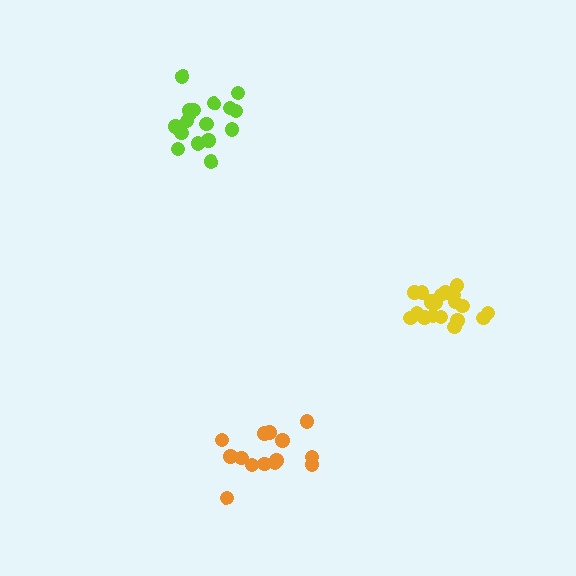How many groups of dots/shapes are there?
There are 3 groups.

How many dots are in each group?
Group 1: 20 dots, Group 2: 17 dots, Group 3: 14 dots (51 total).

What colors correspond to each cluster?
The clusters are colored: yellow, lime, orange.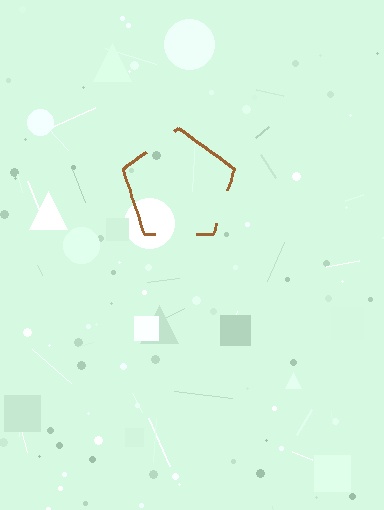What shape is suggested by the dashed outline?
The dashed outline suggests a pentagon.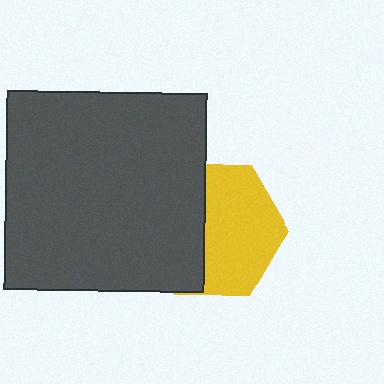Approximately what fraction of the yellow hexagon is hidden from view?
Roughly 42% of the yellow hexagon is hidden behind the dark gray square.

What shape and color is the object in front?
The object in front is a dark gray square.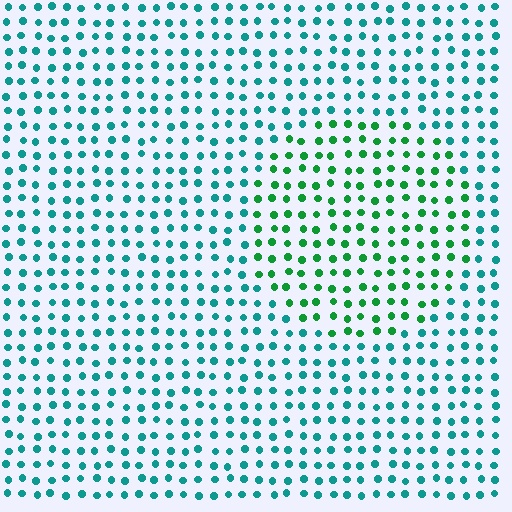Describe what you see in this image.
The image is filled with small teal elements in a uniform arrangement. A circle-shaped region is visible where the elements are tinted to a slightly different hue, forming a subtle color boundary.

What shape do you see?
I see a circle.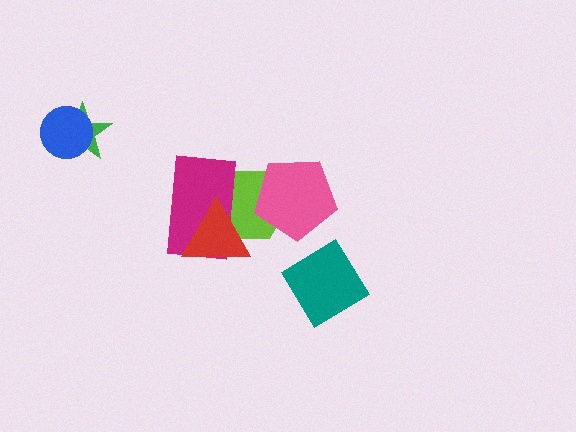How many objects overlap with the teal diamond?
0 objects overlap with the teal diamond.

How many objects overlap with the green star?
1 object overlaps with the green star.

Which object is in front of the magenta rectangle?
The red triangle is in front of the magenta rectangle.